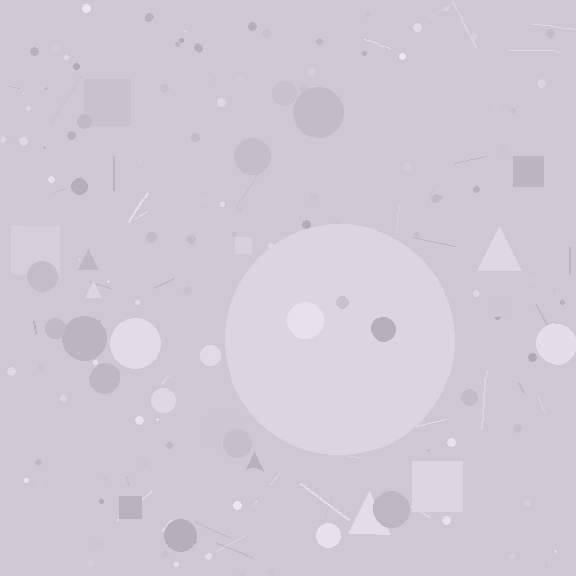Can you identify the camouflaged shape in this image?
The camouflaged shape is a circle.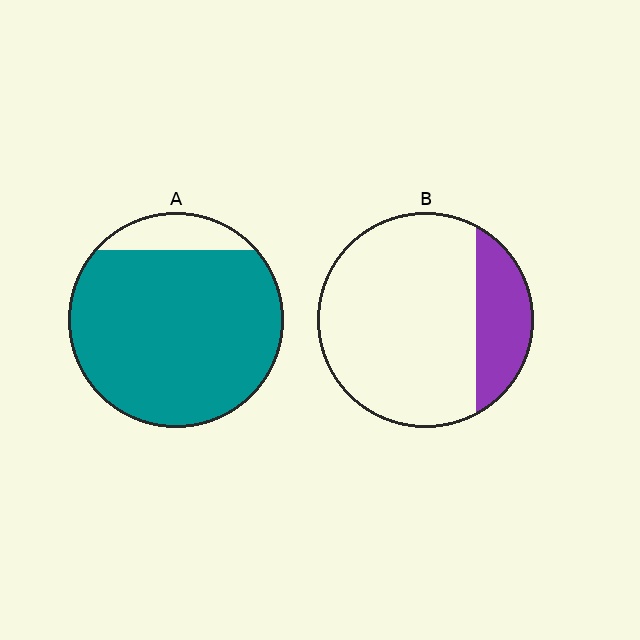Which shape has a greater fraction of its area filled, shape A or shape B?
Shape A.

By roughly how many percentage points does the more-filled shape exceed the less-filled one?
By roughly 65 percentage points (A over B).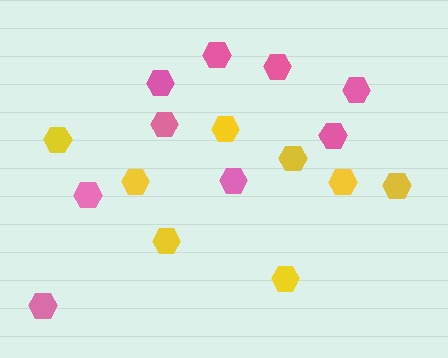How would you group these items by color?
There are 2 groups: one group of yellow hexagons (8) and one group of pink hexagons (9).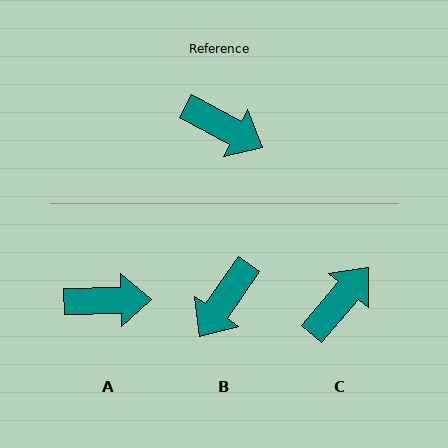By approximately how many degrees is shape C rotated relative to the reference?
Approximately 77 degrees counter-clockwise.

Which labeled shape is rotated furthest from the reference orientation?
B, about 97 degrees away.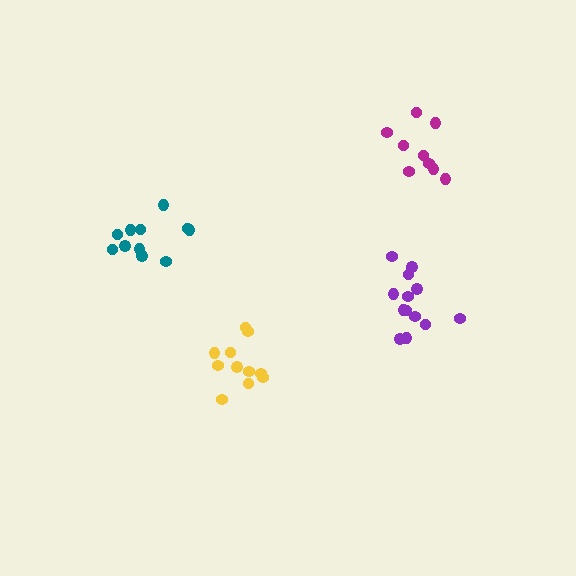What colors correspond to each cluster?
The clusters are colored: teal, yellow, magenta, purple.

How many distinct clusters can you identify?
There are 4 distinct clusters.